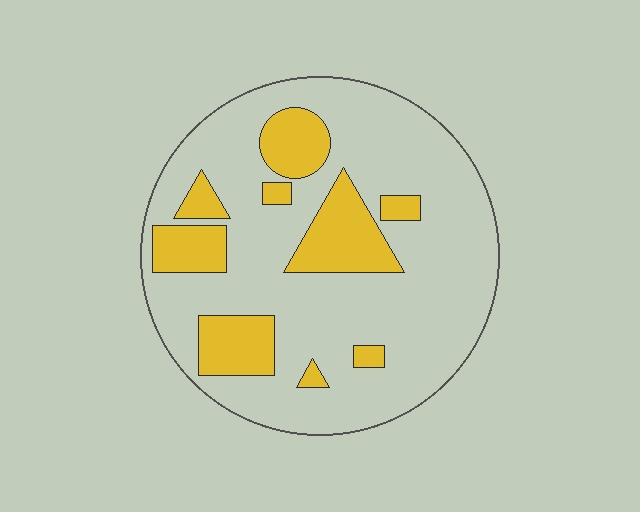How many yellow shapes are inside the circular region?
9.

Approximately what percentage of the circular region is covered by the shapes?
Approximately 25%.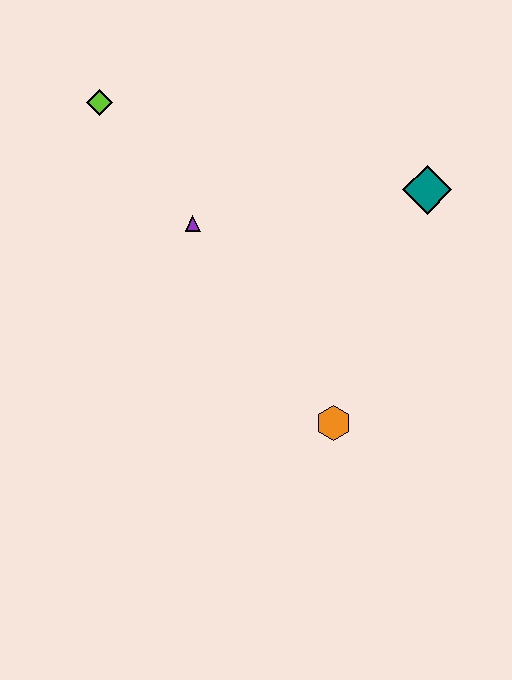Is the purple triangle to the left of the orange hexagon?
Yes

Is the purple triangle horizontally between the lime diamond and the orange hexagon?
Yes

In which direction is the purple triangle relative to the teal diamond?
The purple triangle is to the left of the teal diamond.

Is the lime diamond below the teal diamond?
No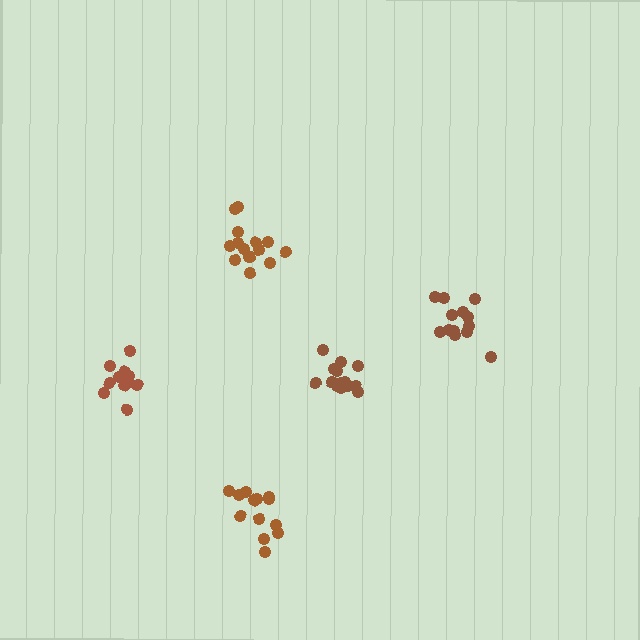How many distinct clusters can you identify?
There are 5 distinct clusters.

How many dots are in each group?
Group 1: 13 dots, Group 2: 14 dots, Group 3: 13 dots, Group 4: 14 dots, Group 5: 13 dots (67 total).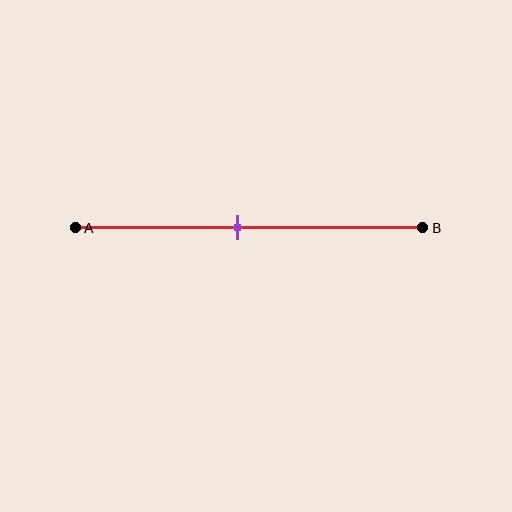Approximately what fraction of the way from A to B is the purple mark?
The purple mark is approximately 45% of the way from A to B.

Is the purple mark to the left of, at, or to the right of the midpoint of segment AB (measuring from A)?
The purple mark is to the left of the midpoint of segment AB.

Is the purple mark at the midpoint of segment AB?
No, the mark is at about 45% from A, not at the 50% midpoint.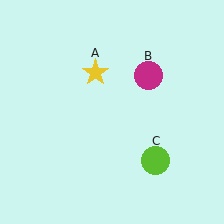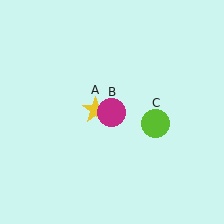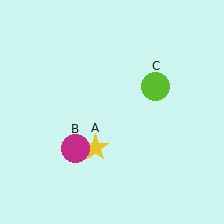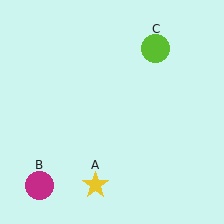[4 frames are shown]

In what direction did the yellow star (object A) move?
The yellow star (object A) moved down.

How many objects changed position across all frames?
3 objects changed position: yellow star (object A), magenta circle (object B), lime circle (object C).